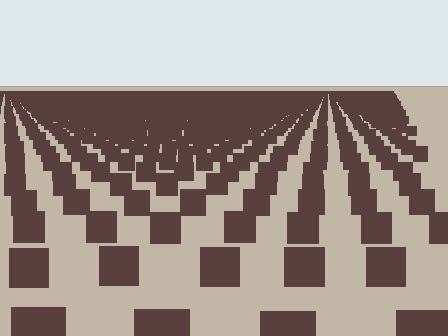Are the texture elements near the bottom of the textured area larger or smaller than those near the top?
Larger. Near the bottom, elements are closer to the viewer and appear at a bigger on-screen size.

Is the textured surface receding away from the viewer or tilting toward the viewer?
The surface is receding away from the viewer. Texture elements get smaller and denser toward the top.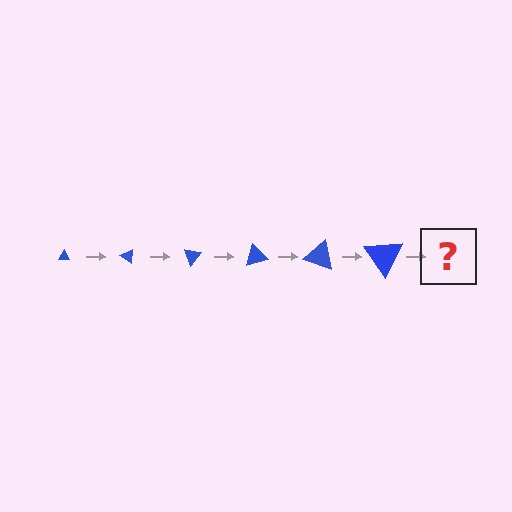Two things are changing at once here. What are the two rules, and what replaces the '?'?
The two rules are that the triangle grows larger each step and it rotates 35 degrees each step. The '?' should be a triangle, larger than the previous one and rotated 210 degrees from the start.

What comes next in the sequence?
The next element should be a triangle, larger than the previous one and rotated 210 degrees from the start.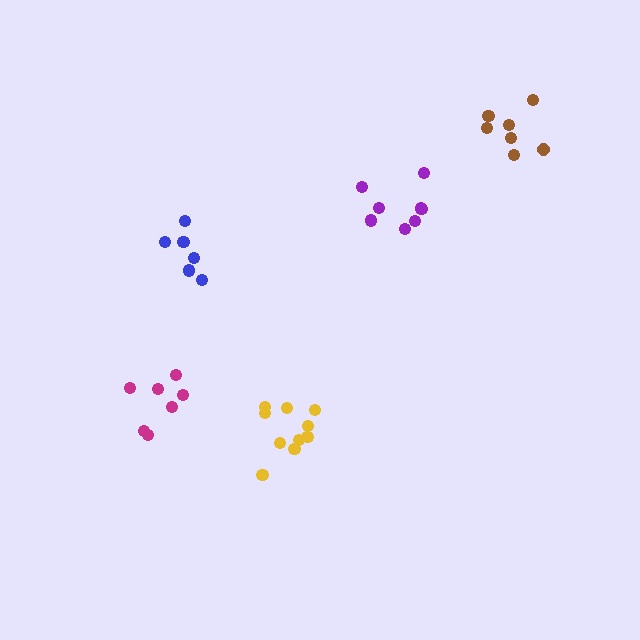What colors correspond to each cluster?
The clusters are colored: purple, yellow, magenta, blue, brown.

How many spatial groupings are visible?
There are 5 spatial groupings.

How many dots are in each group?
Group 1: 8 dots, Group 2: 10 dots, Group 3: 7 dots, Group 4: 6 dots, Group 5: 7 dots (38 total).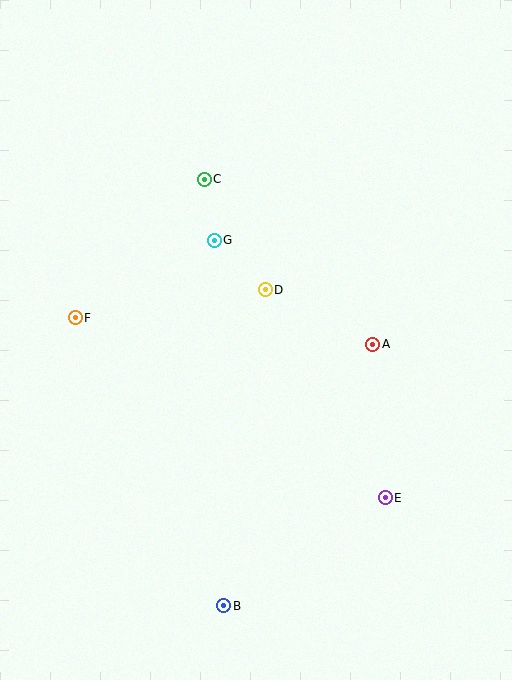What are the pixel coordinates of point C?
Point C is at (204, 179).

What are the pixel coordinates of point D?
Point D is at (265, 290).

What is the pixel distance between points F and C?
The distance between F and C is 189 pixels.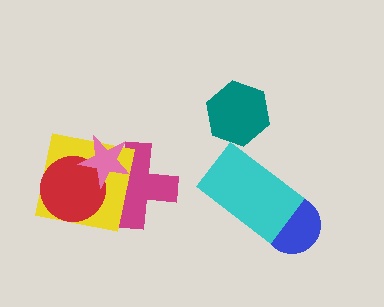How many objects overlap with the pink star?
3 objects overlap with the pink star.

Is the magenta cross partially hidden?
Yes, it is partially covered by another shape.